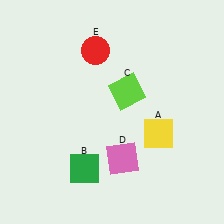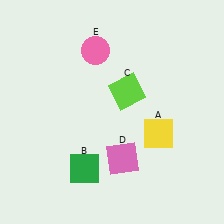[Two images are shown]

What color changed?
The circle (E) changed from red in Image 1 to pink in Image 2.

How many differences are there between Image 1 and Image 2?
There is 1 difference between the two images.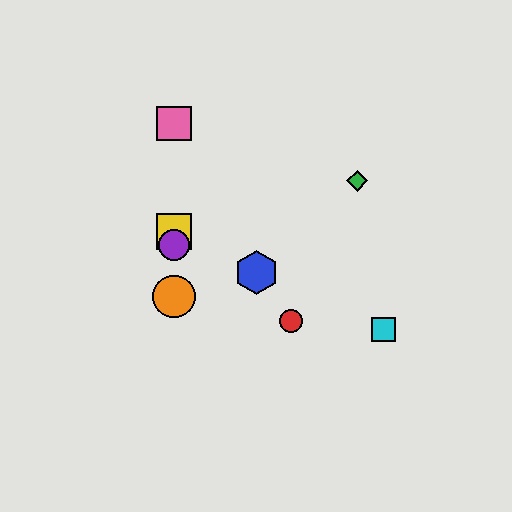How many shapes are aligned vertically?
4 shapes (the yellow square, the purple circle, the orange circle, the pink square) are aligned vertically.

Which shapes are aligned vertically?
The yellow square, the purple circle, the orange circle, the pink square are aligned vertically.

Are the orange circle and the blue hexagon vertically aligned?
No, the orange circle is at x≈174 and the blue hexagon is at x≈257.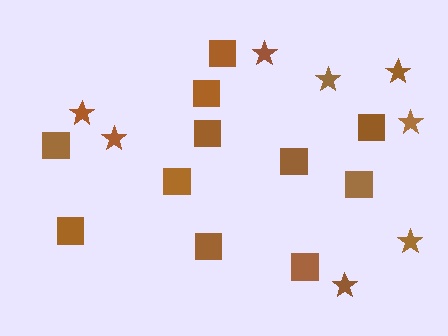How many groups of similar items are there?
There are 2 groups: one group of stars (8) and one group of squares (11).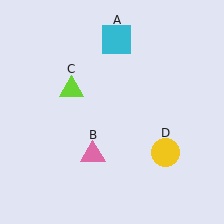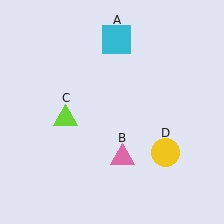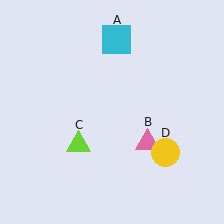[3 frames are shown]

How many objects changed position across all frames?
2 objects changed position: pink triangle (object B), lime triangle (object C).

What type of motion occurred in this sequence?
The pink triangle (object B), lime triangle (object C) rotated counterclockwise around the center of the scene.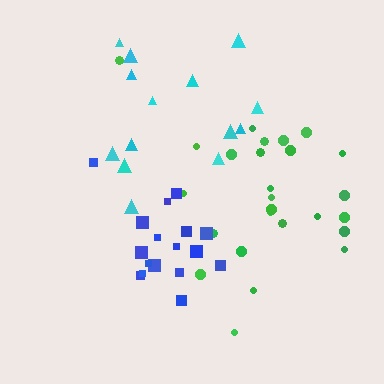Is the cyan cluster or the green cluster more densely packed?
Cyan.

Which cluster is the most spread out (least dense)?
Green.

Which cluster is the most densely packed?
Blue.